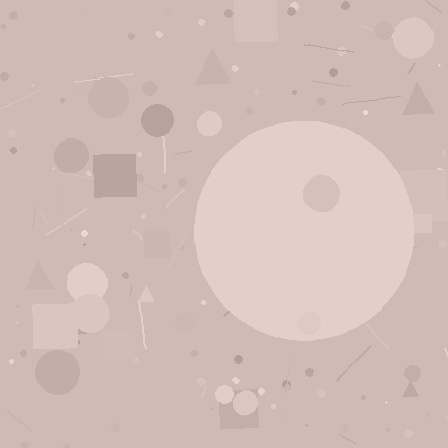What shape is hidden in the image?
A circle is hidden in the image.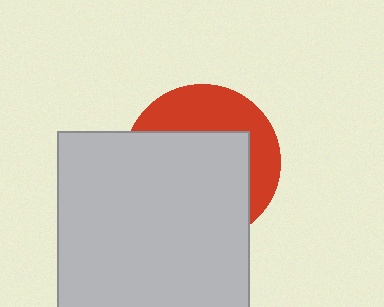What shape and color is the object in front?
The object in front is a light gray square.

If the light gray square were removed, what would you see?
You would see the complete red circle.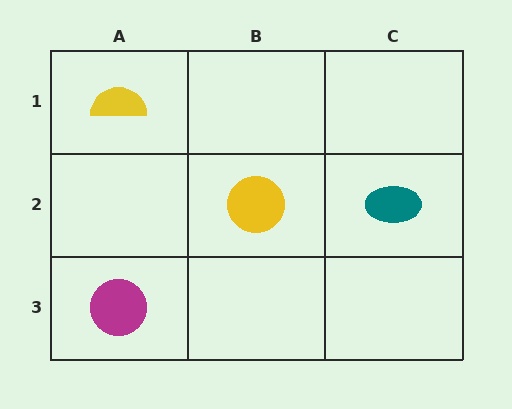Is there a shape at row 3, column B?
No, that cell is empty.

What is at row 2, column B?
A yellow circle.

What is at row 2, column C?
A teal ellipse.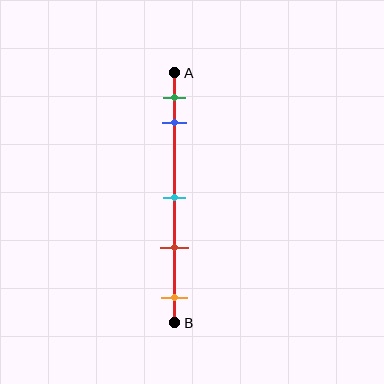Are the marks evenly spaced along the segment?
No, the marks are not evenly spaced.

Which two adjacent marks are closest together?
The green and blue marks are the closest adjacent pair.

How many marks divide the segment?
There are 5 marks dividing the segment.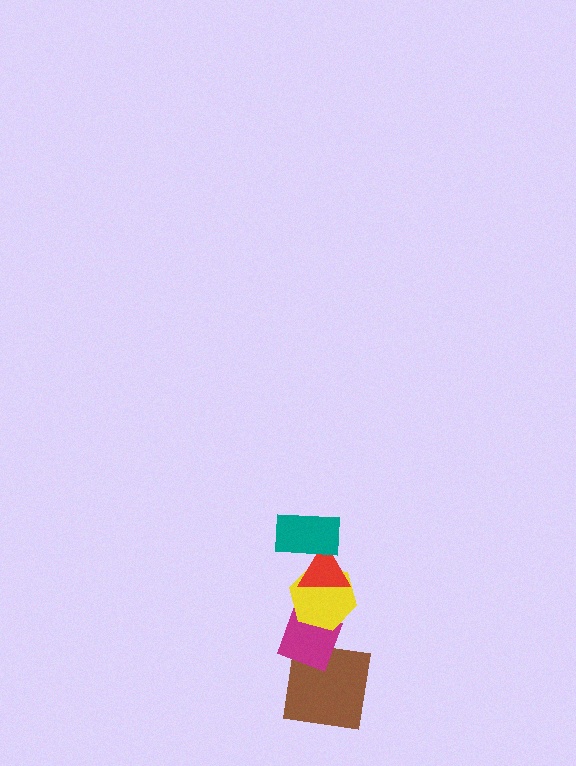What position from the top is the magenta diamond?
The magenta diamond is 4th from the top.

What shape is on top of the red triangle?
The teal rectangle is on top of the red triangle.